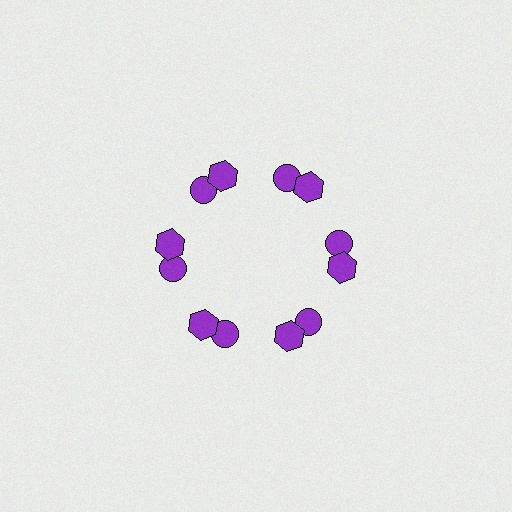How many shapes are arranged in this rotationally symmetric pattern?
There are 12 shapes, arranged in 6 groups of 2.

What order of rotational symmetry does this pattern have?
This pattern has 6-fold rotational symmetry.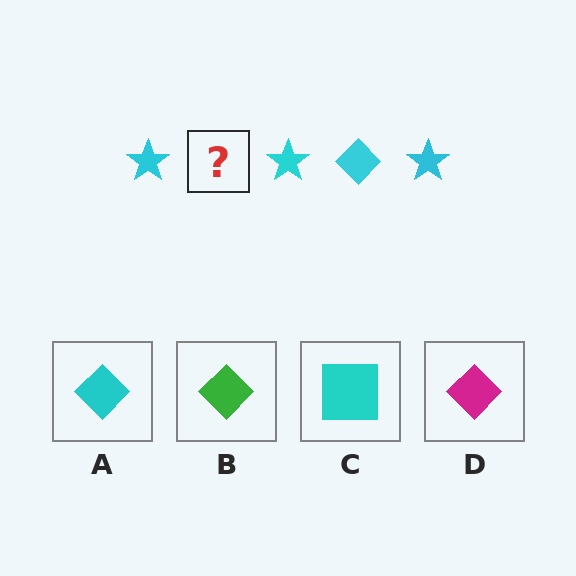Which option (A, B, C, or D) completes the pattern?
A.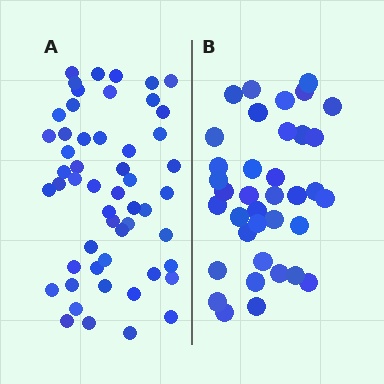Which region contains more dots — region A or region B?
Region A (the left region) has more dots.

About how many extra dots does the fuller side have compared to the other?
Region A has approximately 15 more dots than region B.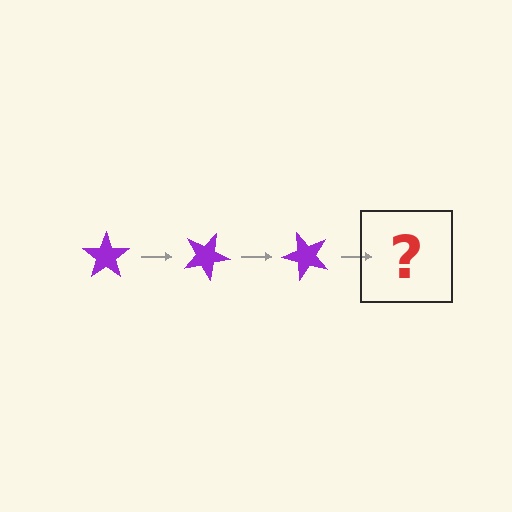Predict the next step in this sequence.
The next step is a purple star rotated 75 degrees.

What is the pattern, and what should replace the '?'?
The pattern is that the star rotates 25 degrees each step. The '?' should be a purple star rotated 75 degrees.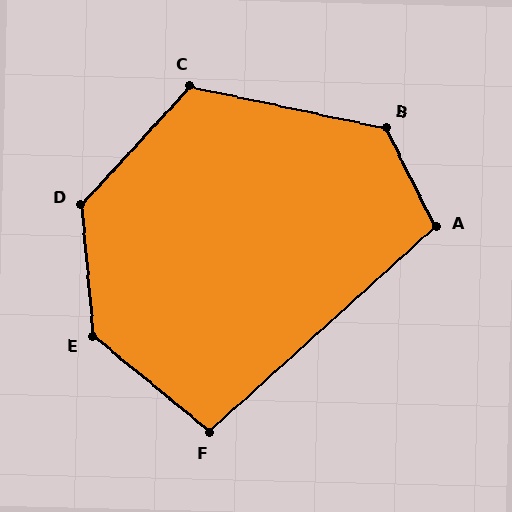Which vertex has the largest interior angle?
E, at approximately 134 degrees.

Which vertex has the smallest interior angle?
F, at approximately 99 degrees.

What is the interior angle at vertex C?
Approximately 120 degrees (obtuse).